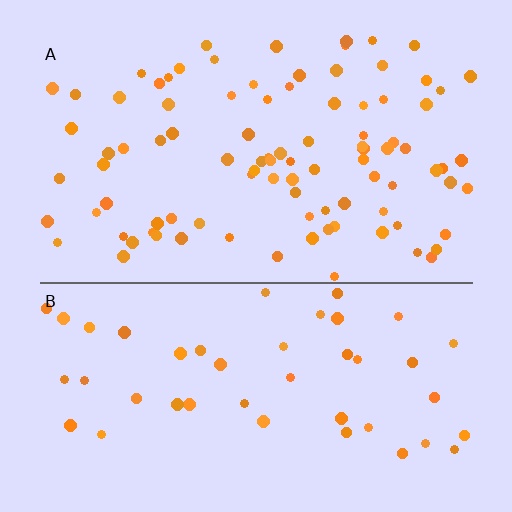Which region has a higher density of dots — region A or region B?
A (the top).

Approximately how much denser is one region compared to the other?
Approximately 2.1× — region A over region B.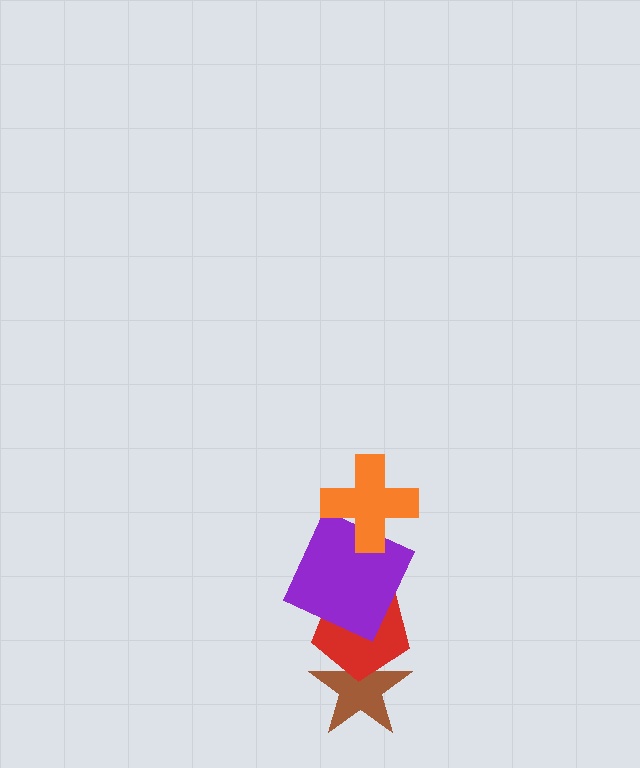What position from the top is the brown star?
The brown star is 4th from the top.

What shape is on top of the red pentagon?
The purple square is on top of the red pentagon.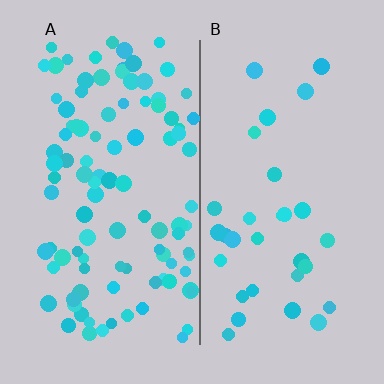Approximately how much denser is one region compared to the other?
Approximately 3.0× — region A over region B.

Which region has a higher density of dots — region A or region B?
A (the left).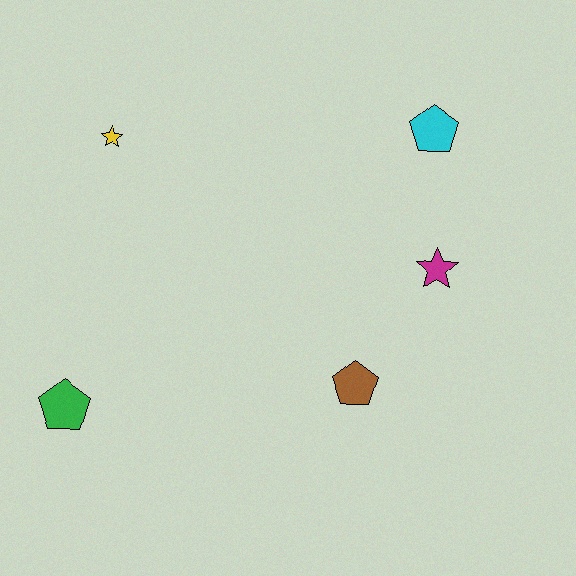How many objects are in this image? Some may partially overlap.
There are 5 objects.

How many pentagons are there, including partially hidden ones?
There are 3 pentagons.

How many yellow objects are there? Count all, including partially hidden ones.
There is 1 yellow object.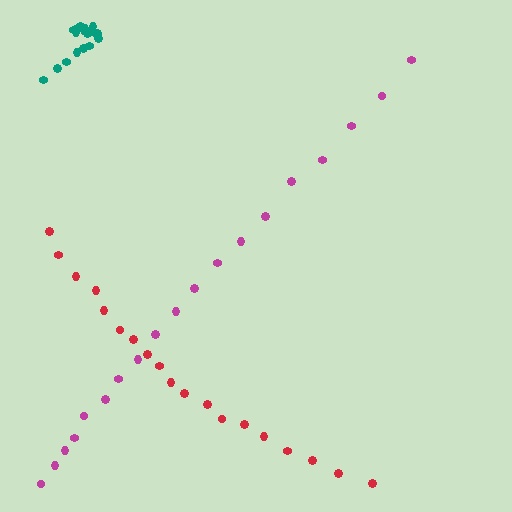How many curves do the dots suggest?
There are 3 distinct paths.